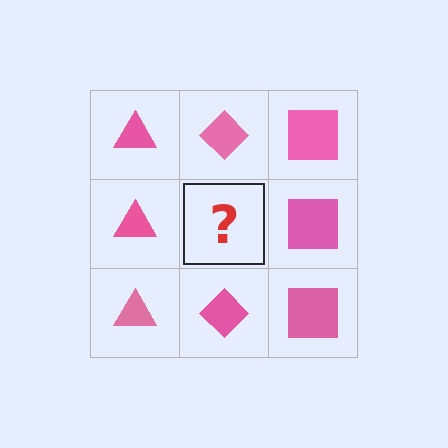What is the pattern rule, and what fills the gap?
The rule is that each column has a consistent shape. The gap should be filled with a pink diamond.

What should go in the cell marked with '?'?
The missing cell should contain a pink diamond.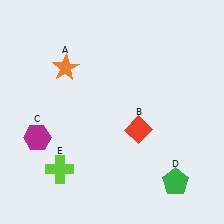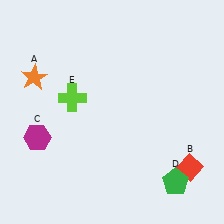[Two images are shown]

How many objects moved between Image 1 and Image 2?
3 objects moved between the two images.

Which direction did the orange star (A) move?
The orange star (A) moved left.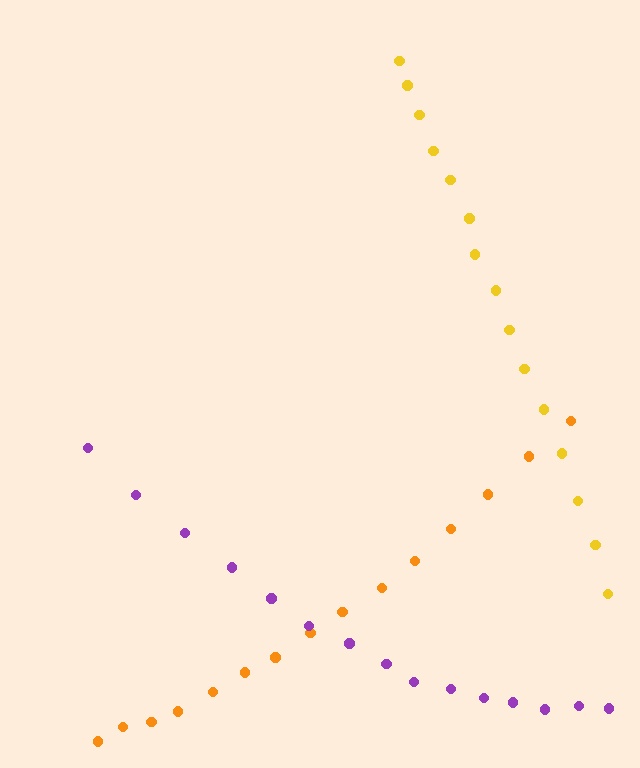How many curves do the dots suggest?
There are 3 distinct paths.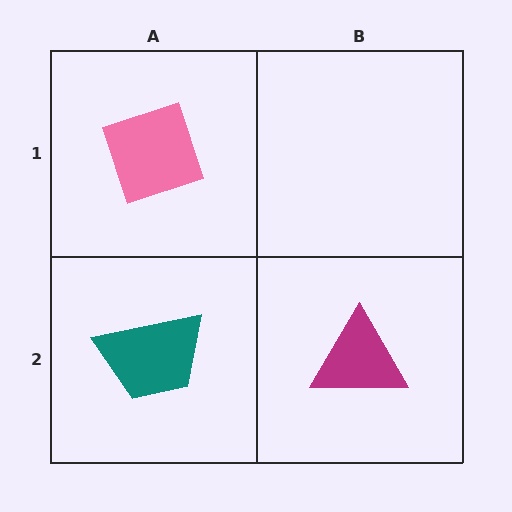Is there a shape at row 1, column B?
No, that cell is empty.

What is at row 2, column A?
A teal trapezoid.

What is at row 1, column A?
A pink diamond.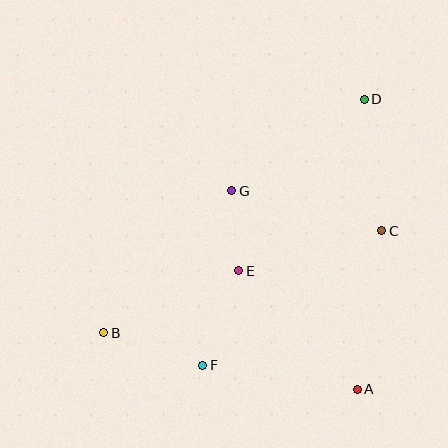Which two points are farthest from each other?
Points B and D are farthest from each other.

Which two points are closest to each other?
Points E and G are closest to each other.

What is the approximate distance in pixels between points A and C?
The distance between A and C is approximately 161 pixels.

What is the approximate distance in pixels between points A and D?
The distance between A and D is approximately 290 pixels.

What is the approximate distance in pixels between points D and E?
The distance between D and E is approximately 212 pixels.